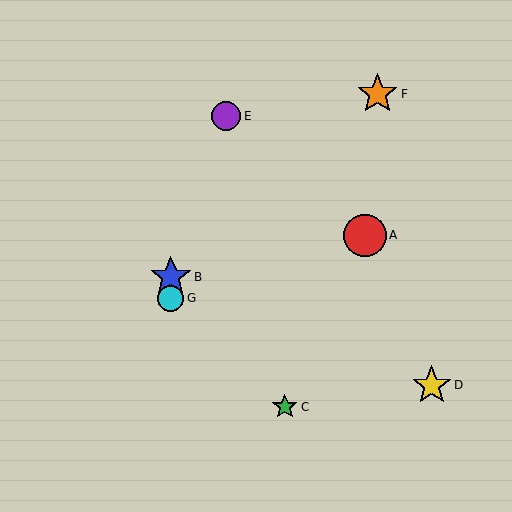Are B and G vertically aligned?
Yes, both are at x≈171.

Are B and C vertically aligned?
No, B is at x≈171 and C is at x≈285.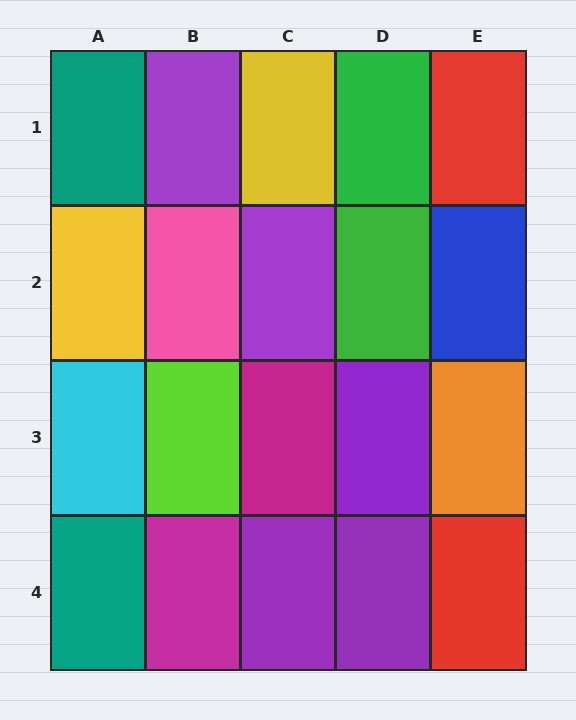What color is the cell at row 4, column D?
Purple.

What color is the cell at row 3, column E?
Orange.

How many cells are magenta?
2 cells are magenta.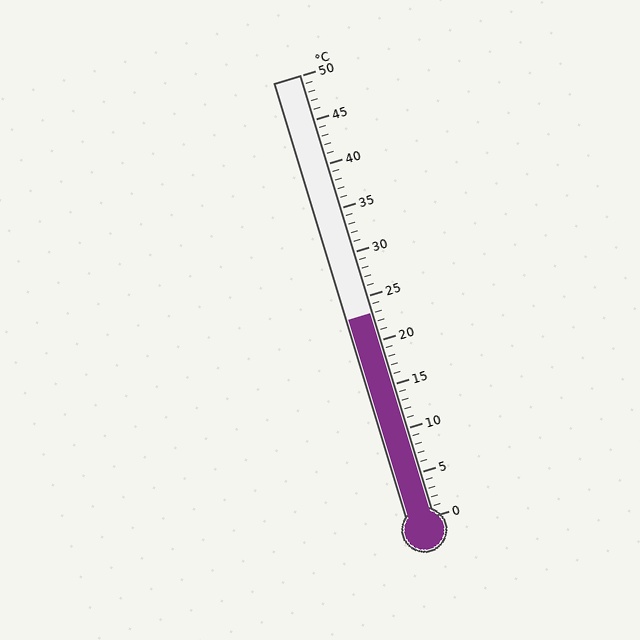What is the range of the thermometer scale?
The thermometer scale ranges from 0°C to 50°C.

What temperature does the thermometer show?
The thermometer shows approximately 23°C.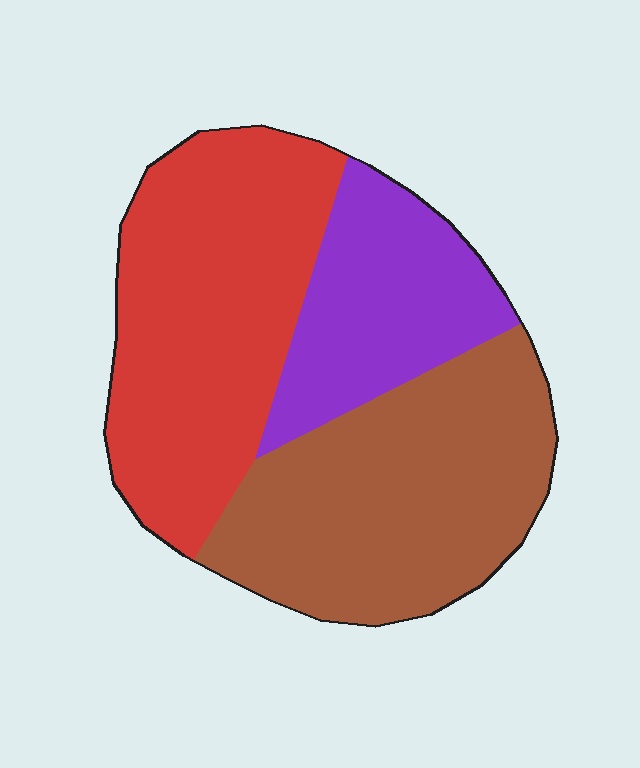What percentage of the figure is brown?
Brown covers around 40% of the figure.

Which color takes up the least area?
Purple, at roughly 20%.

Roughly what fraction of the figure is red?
Red takes up about two fifths (2/5) of the figure.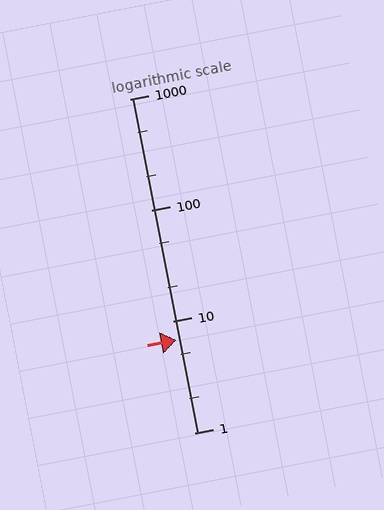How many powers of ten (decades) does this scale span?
The scale spans 3 decades, from 1 to 1000.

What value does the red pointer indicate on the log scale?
The pointer indicates approximately 6.8.